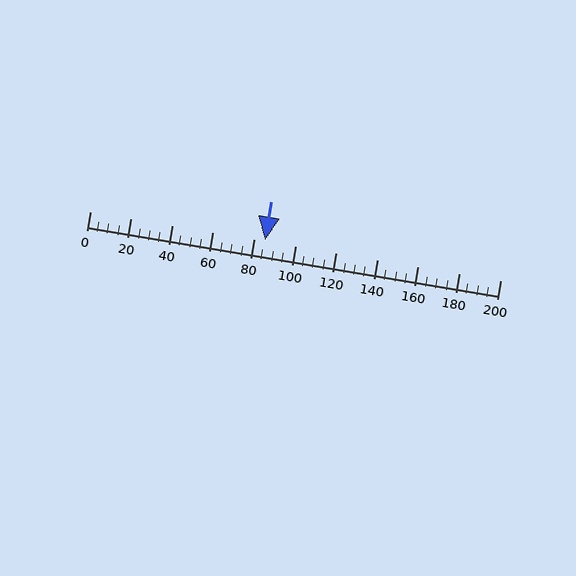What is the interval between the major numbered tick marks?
The major tick marks are spaced 20 units apart.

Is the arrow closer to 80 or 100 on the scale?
The arrow is closer to 80.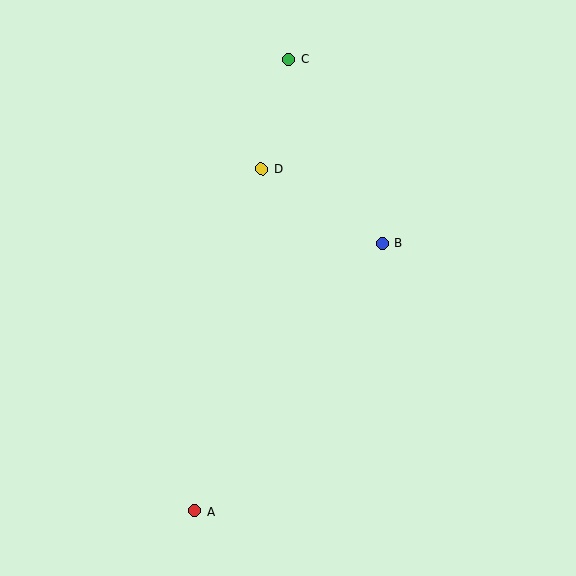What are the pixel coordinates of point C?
Point C is at (289, 59).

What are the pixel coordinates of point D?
Point D is at (262, 169).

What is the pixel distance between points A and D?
The distance between A and D is 349 pixels.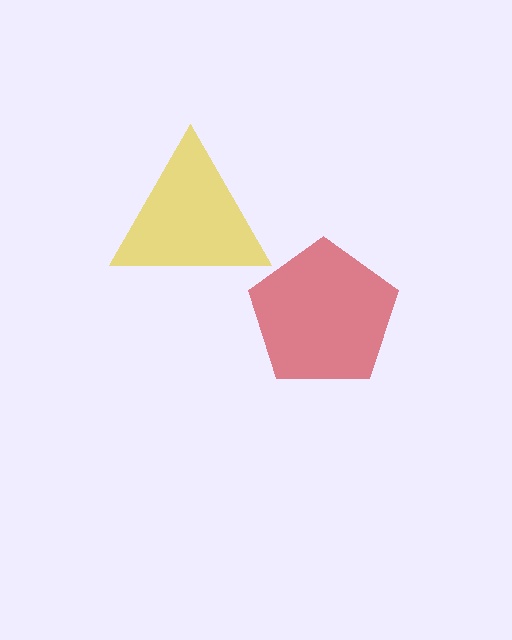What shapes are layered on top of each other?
The layered shapes are: a red pentagon, a yellow triangle.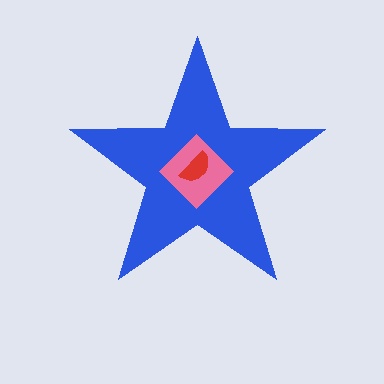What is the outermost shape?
The blue star.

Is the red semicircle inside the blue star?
Yes.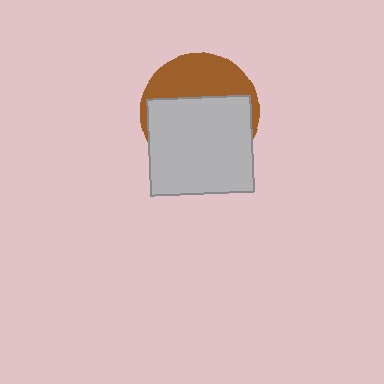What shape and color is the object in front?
The object in front is a light gray rectangle.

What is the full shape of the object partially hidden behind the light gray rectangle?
The partially hidden object is a brown circle.